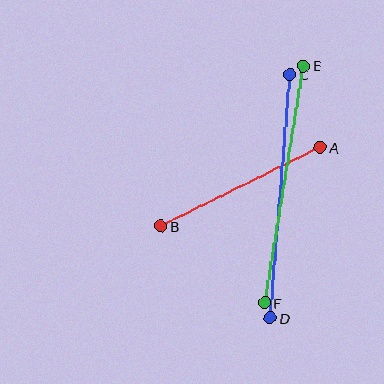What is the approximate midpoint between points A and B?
The midpoint is at approximately (241, 187) pixels.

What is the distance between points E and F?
The distance is approximately 240 pixels.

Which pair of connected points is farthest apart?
Points C and D are farthest apart.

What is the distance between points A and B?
The distance is approximately 178 pixels.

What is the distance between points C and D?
The distance is approximately 245 pixels.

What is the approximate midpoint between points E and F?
The midpoint is at approximately (284, 184) pixels.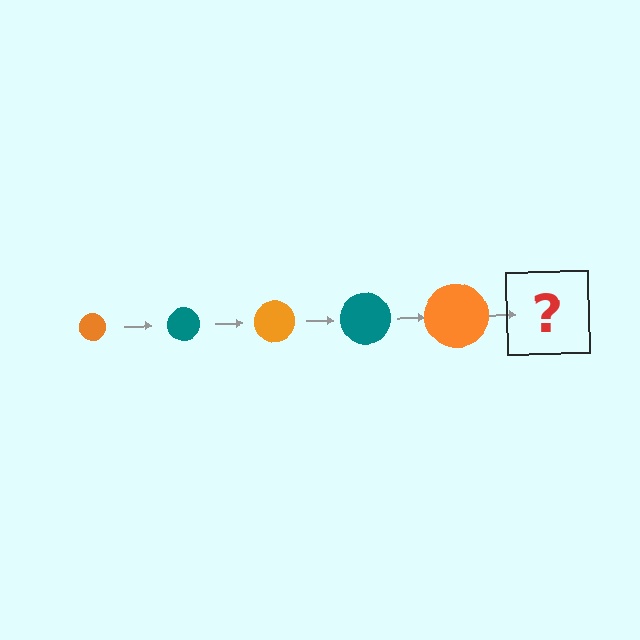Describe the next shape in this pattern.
It should be a teal circle, larger than the previous one.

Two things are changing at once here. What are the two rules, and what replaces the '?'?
The two rules are that the circle grows larger each step and the color cycles through orange and teal. The '?' should be a teal circle, larger than the previous one.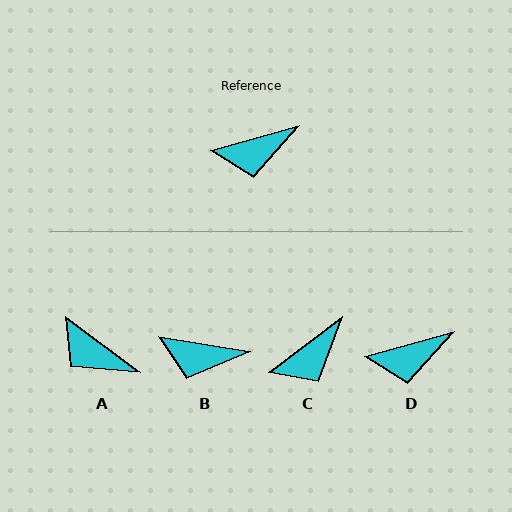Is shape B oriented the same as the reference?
No, it is off by about 25 degrees.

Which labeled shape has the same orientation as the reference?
D.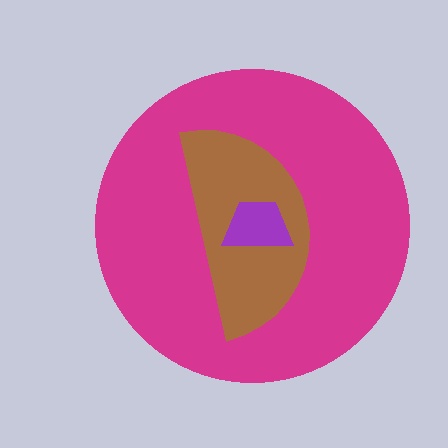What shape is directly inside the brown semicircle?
The purple trapezoid.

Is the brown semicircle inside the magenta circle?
Yes.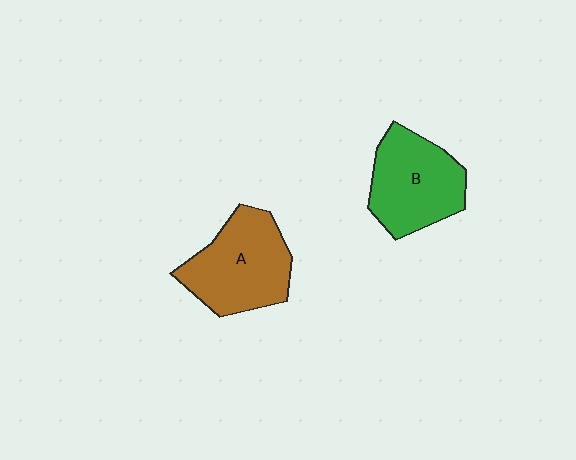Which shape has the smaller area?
Shape B (green).